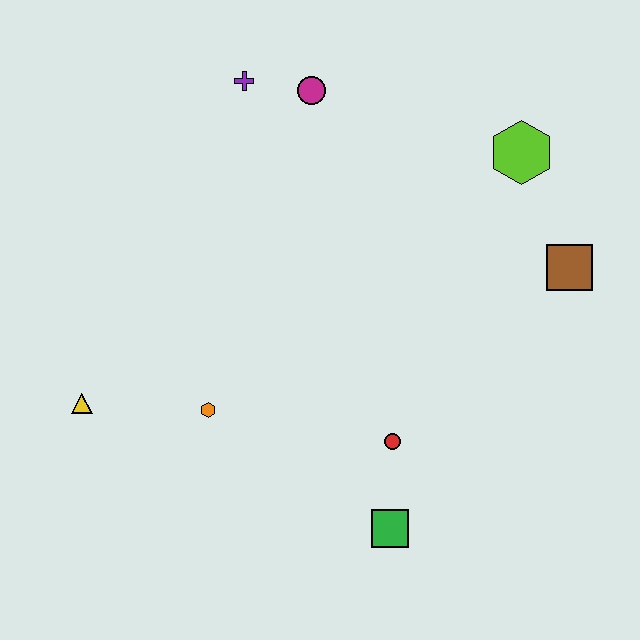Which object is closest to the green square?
The red circle is closest to the green square.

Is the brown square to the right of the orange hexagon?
Yes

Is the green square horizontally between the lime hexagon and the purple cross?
Yes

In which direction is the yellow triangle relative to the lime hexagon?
The yellow triangle is to the left of the lime hexagon.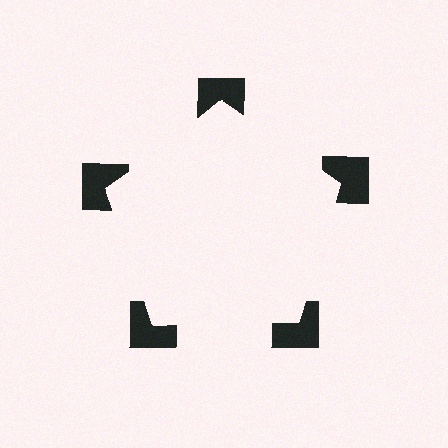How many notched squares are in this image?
There are 5 — one at each vertex of the illusory pentagon.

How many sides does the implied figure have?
5 sides.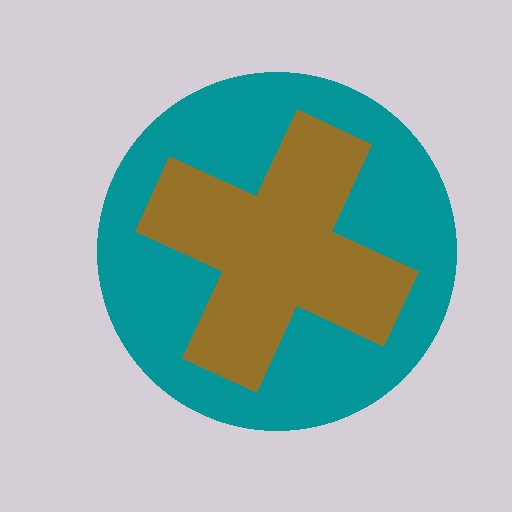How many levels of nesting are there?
2.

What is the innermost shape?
The brown cross.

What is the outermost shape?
The teal circle.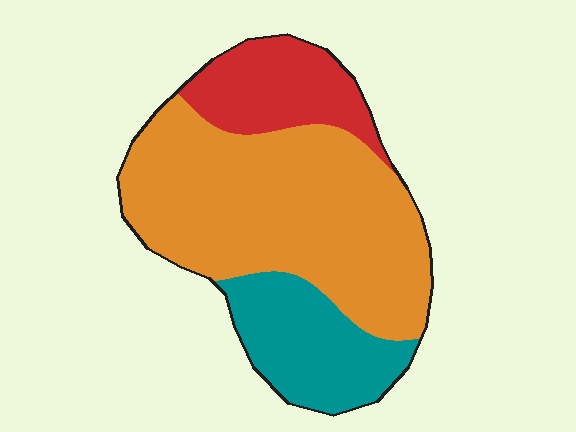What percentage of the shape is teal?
Teal covers about 20% of the shape.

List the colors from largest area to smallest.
From largest to smallest: orange, teal, red.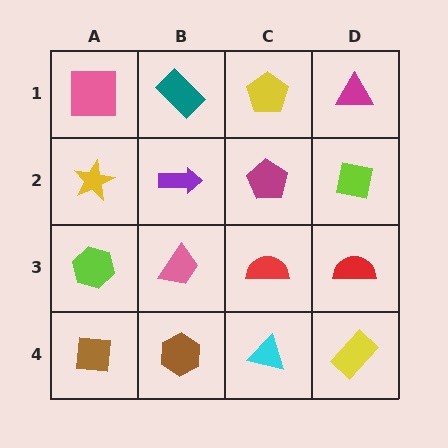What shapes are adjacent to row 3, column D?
A lime square (row 2, column D), a yellow rectangle (row 4, column D), a red semicircle (row 3, column C).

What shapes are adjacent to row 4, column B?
A pink trapezoid (row 3, column B), a brown square (row 4, column A), a cyan triangle (row 4, column C).